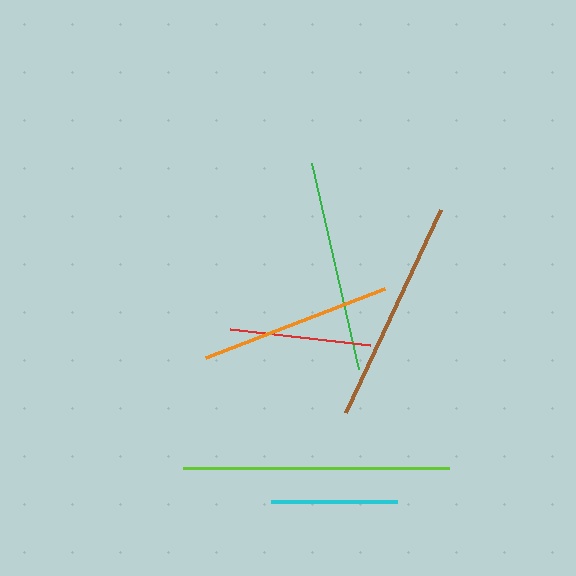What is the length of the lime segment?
The lime segment is approximately 266 pixels long.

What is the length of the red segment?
The red segment is approximately 141 pixels long.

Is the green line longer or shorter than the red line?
The green line is longer than the red line.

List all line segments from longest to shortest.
From longest to shortest: lime, brown, green, orange, red, cyan.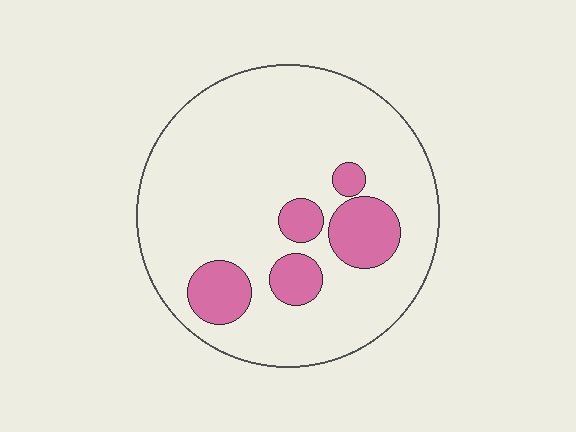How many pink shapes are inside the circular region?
5.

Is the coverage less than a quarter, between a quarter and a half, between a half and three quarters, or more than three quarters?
Less than a quarter.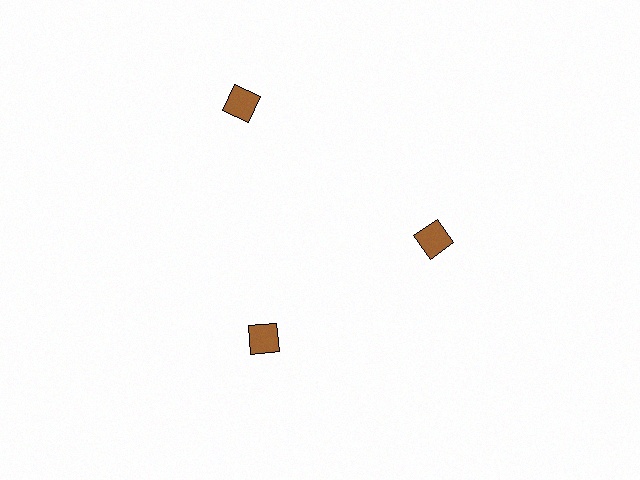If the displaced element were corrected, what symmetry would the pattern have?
It would have 3-fold rotational symmetry — the pattern would map onto itself every 120 degrees.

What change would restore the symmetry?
The symmetry would be restored by moving it inward, back onto the ring so that all 3 squares sit at equal angles and equal distance from the center.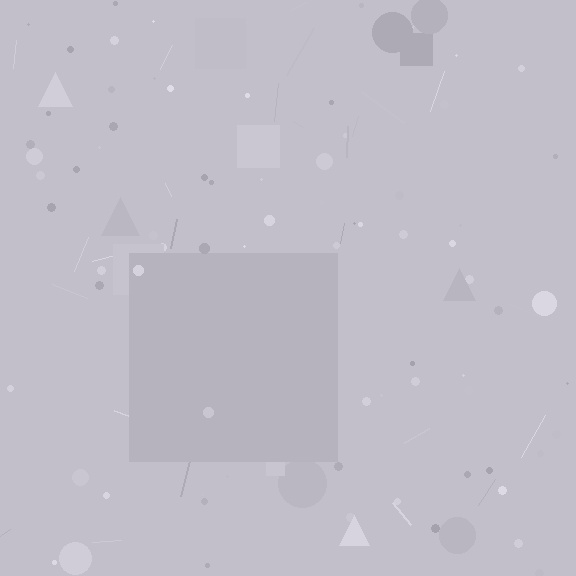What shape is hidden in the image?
A square is hidden in the image.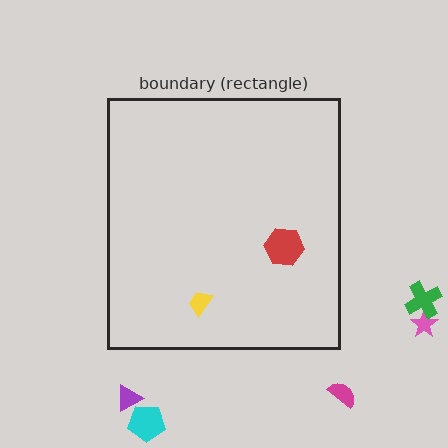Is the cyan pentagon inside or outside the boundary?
Outside.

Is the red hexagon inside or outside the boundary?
Inside.